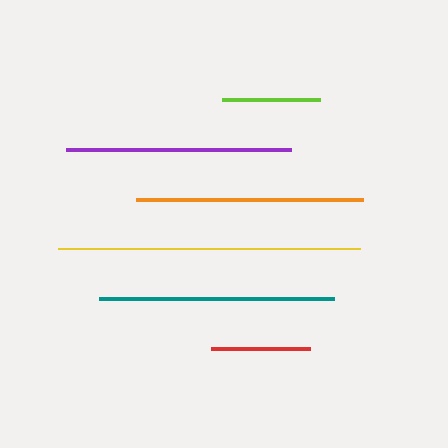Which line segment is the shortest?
The lime line is the shortest at approximately 98 pixels.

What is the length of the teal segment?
The teal segment is approximately 235 pixels long.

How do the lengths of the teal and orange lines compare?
The teal and orange lines are approximately the same length.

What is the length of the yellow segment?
The yellow segment is approximately 303 pixels long.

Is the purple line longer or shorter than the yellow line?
The yellow line is longer than the purple line.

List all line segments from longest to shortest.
From longest to shortest: yellow, teal, orange, purple, red, lime.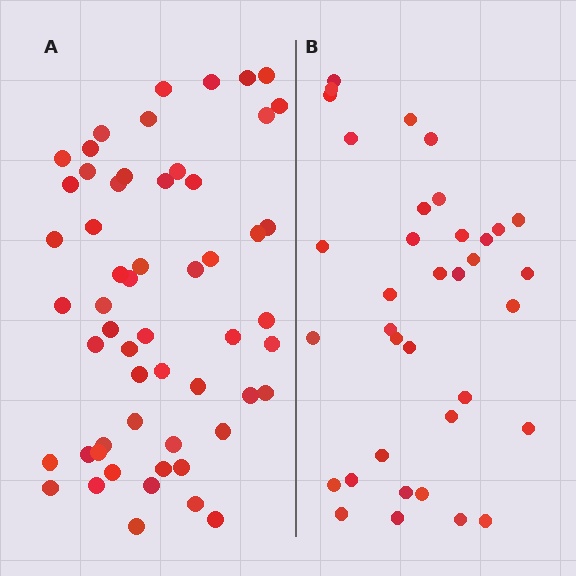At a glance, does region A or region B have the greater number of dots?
Region A (the left region) has more dots.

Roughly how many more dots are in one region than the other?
Region A has approximately 20 more dots than region B.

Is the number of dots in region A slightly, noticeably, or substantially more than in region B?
Region A has substantially more. The ratio is roughly 1.6 to 1.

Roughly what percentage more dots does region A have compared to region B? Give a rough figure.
About 55% more.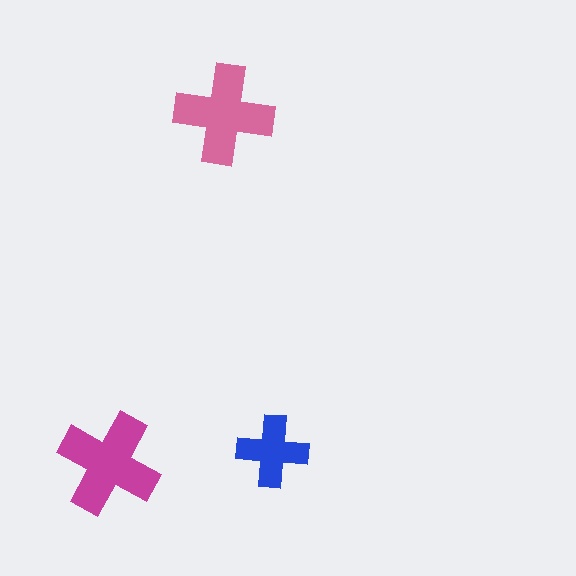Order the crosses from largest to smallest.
the magenta one, the pink one, the blue one.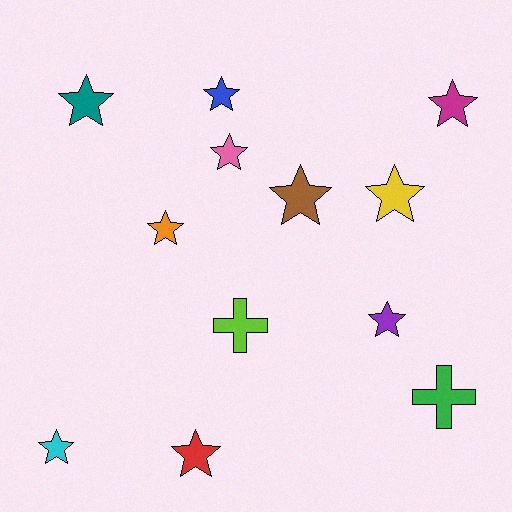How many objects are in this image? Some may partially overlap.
There are 12 objects.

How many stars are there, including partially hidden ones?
There are 10 stars.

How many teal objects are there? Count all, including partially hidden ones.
There is 1 teal object.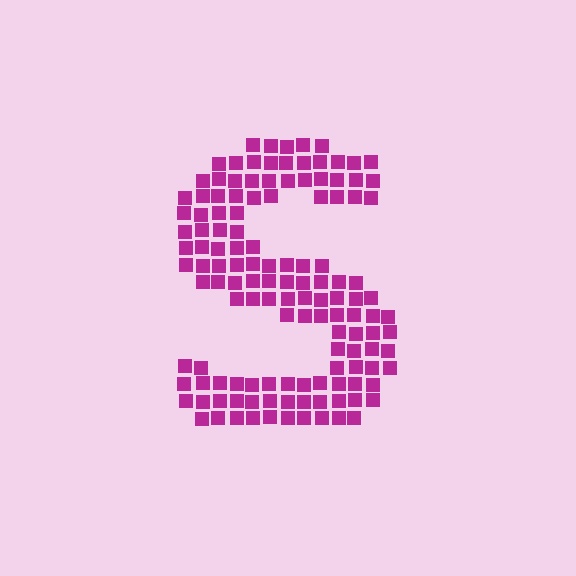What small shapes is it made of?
It is made of small squares.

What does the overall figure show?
The overall figure shows the letter S.